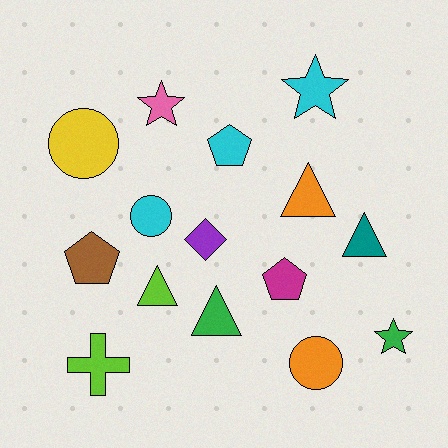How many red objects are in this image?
There are no red objects.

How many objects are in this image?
There are 15 objects.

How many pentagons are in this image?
There are 3 pentagons.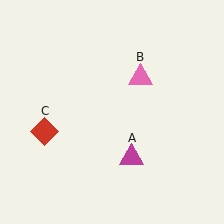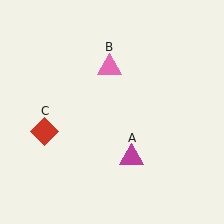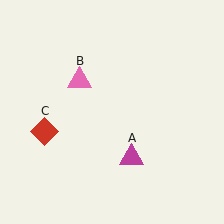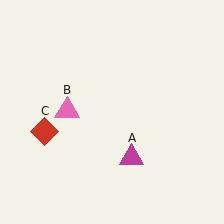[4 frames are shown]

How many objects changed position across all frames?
1 object changed position: pink triangle (object B).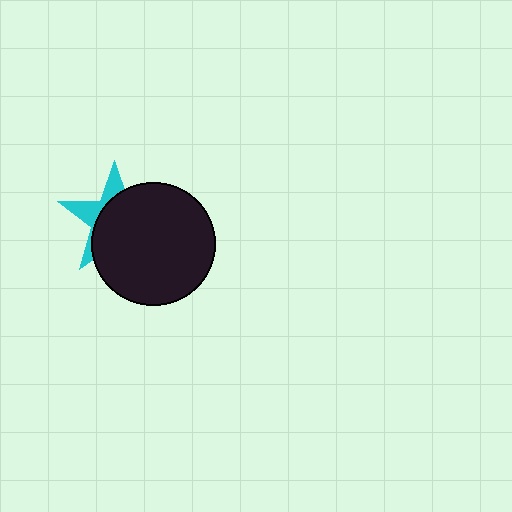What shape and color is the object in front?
The object in front is a black circle.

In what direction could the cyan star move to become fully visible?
The cyan star could move toward the upper-left. That would shift it out from behind the black circle entirely.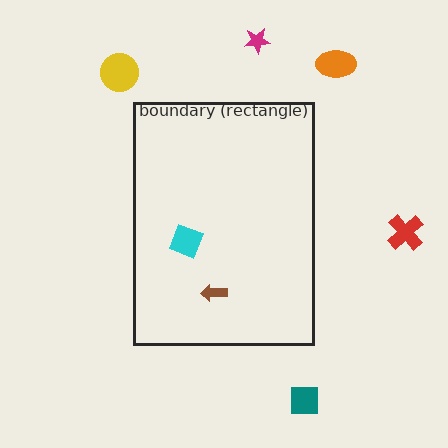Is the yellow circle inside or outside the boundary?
Outside.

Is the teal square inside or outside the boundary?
Outside.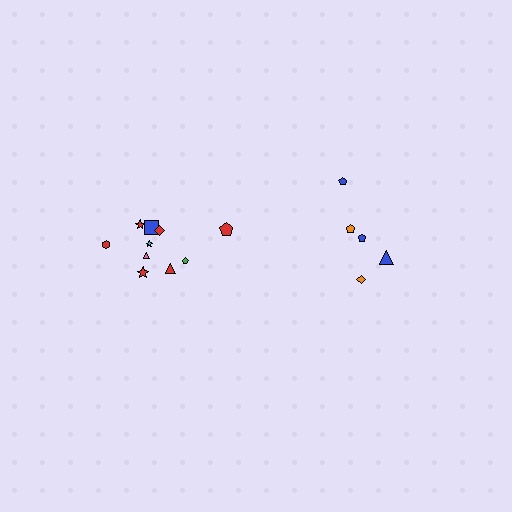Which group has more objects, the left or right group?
The left group.